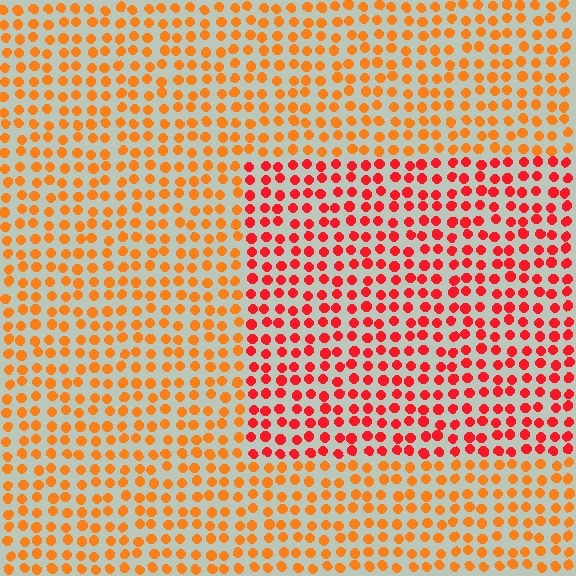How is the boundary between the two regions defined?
The boundary is defined purely by a slight shift in hue (about 32 degrees). Spacing, size, and orientation are identical on both sides.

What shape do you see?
I see a rectangle.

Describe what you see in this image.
The image is filled with small orange elements in a uniform arrangement. A rectangle-shaped region is visible where the elements are tinted to a slightly different hue, forming a subtle color boundary.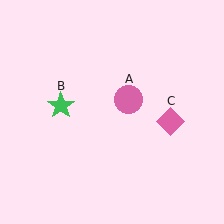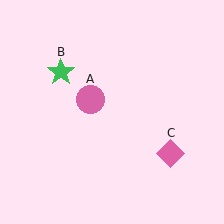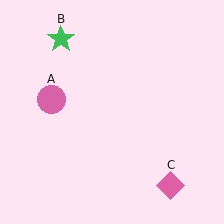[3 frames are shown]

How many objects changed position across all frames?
3 objects changed position: pink circle (object A), green star (object B), pink diamond (object C).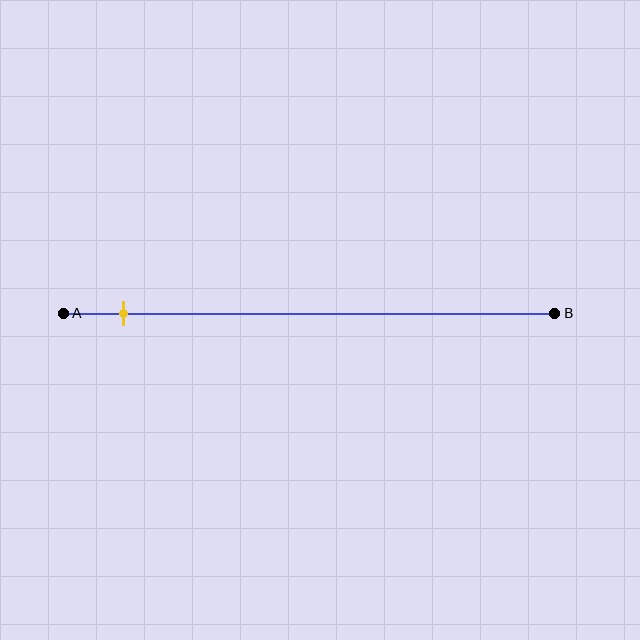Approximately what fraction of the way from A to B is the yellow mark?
The yellow mark is approximately 10% of the way from A to B.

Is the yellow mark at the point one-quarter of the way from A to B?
No, the mark is at about 10% from A, not at the 25% one-quarter point.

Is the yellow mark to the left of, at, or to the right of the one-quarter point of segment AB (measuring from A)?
The yellow mark is to the left of the one-quarter point of segment AB.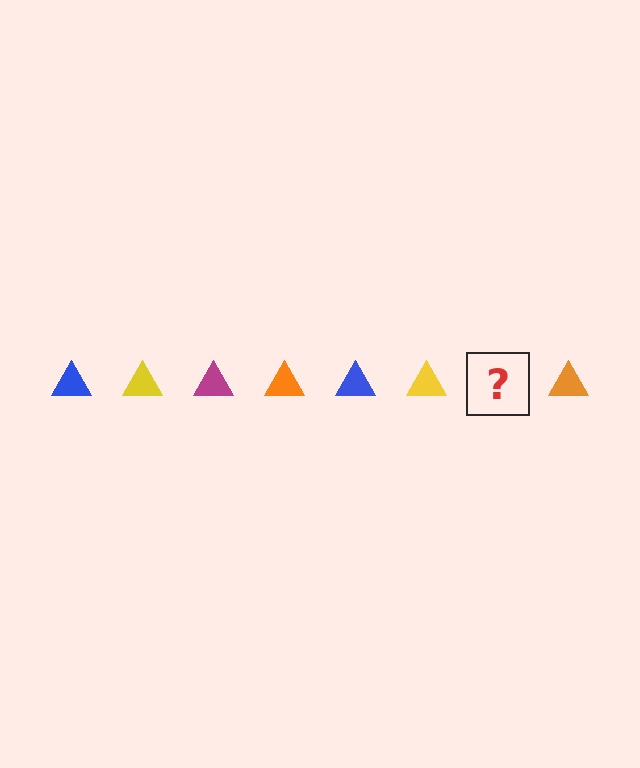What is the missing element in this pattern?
The missing element is a magenta triangle.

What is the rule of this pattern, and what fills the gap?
The rule is that the pattern cycles through blue, yellow, magenta, orange triangles. The gap should be filled with a magenta triangle.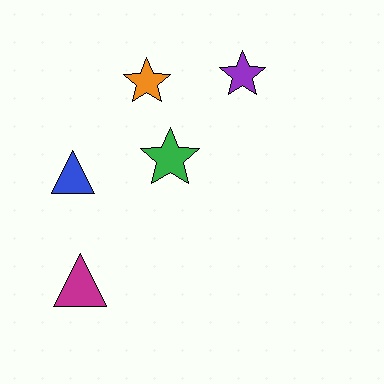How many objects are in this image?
There are 5 objects.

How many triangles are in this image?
There are 2 triangles.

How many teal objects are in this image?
There are no teal objects.